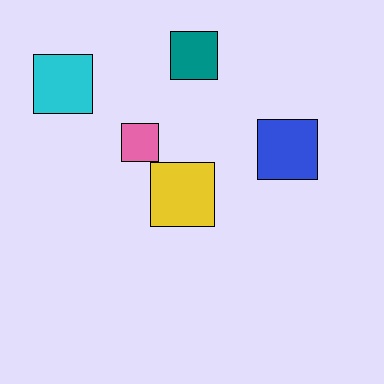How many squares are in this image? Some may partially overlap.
There are 5 squares.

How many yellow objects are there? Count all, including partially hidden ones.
There is 1 yellow object.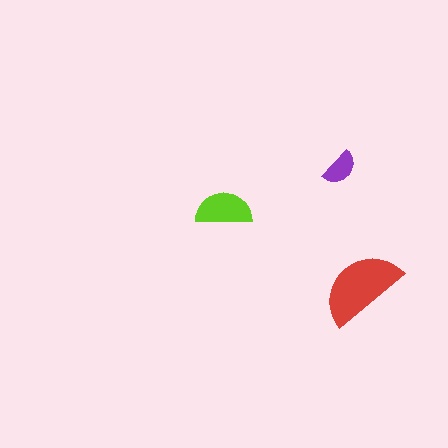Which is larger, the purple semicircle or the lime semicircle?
The lime one.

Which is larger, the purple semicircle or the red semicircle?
The red one.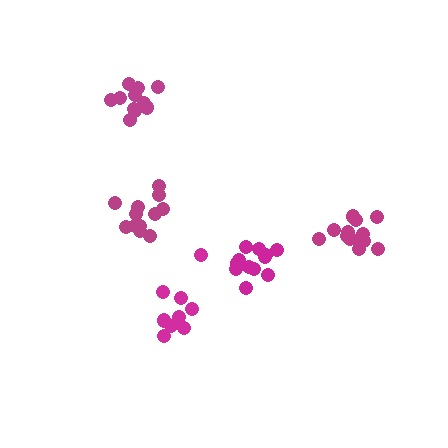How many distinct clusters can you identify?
There are 5 distinct clusters.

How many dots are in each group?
Group 1: 9 dots, Group 2: 13 dots, Group 3: 12 dots, Group 4: 11 dots, Group 5: 12 dots (57 total).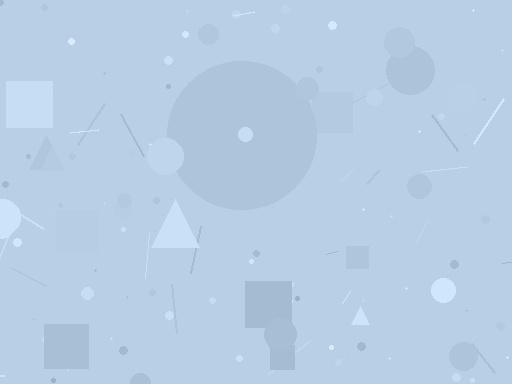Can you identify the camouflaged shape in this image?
The camouflaged shape is a circle.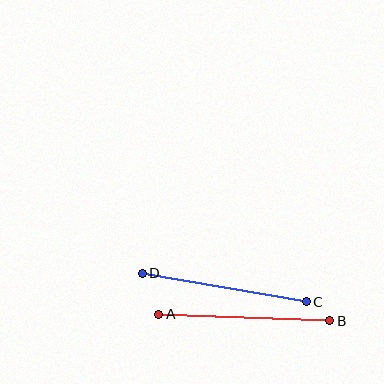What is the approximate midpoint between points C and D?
The midpoint is at approximately (224, 287) pixels.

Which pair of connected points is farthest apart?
Points A and B are farthest apart.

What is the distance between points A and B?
The distance is approximately 171 pixels.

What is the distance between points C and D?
The distance is approximately 166 pixels.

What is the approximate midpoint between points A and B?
The midpoint is at approximately (244, 317) pixels.